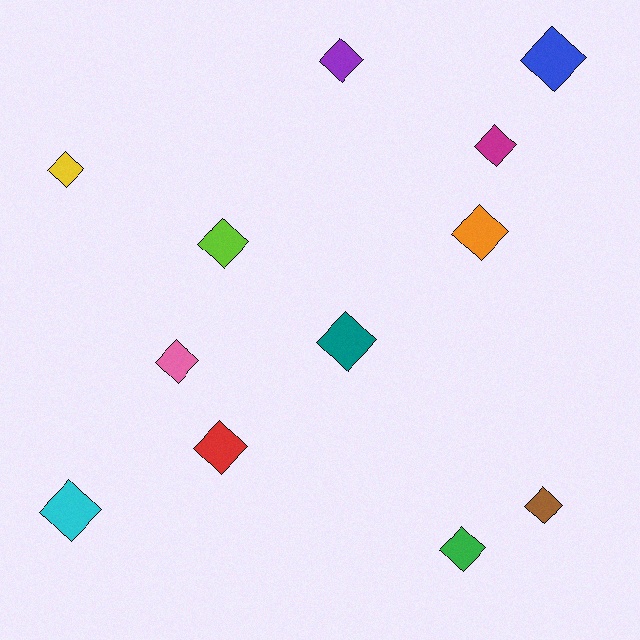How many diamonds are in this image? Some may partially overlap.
There are 12 diamonds.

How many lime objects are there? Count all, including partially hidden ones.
There is 1 lime object.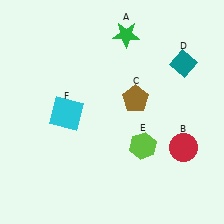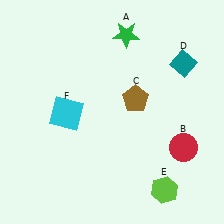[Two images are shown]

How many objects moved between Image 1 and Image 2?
1 object moved between the two images.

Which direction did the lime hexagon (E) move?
The lime hexagon (E) moved down.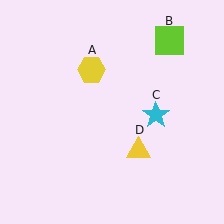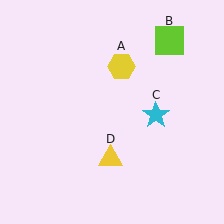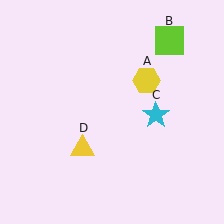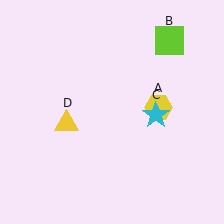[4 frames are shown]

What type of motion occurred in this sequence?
The yellow hexagon (object A), yellow triangle (object D) rotated clockwise around the center of the scene.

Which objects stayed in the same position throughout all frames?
Lime square (object B) and cyan star (object C) remained stationary.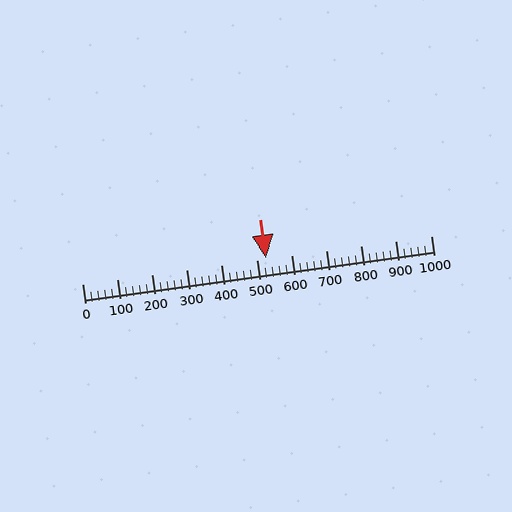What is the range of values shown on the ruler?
The ruler shows values from 0 to 1000.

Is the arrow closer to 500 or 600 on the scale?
The arrow is closer to 500.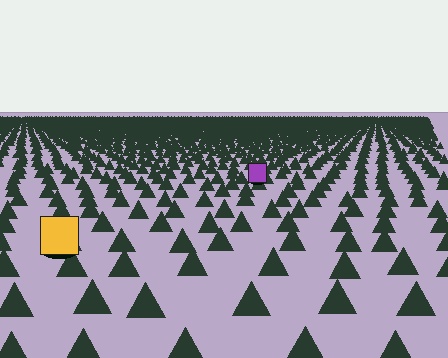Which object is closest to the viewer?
The yellow square is closest. The texture marks near it are larger and more spread out.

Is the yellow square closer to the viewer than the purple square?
Yes. The yellow square is closer — you can tell from the texture gradient: the ground texture is coarser near it.